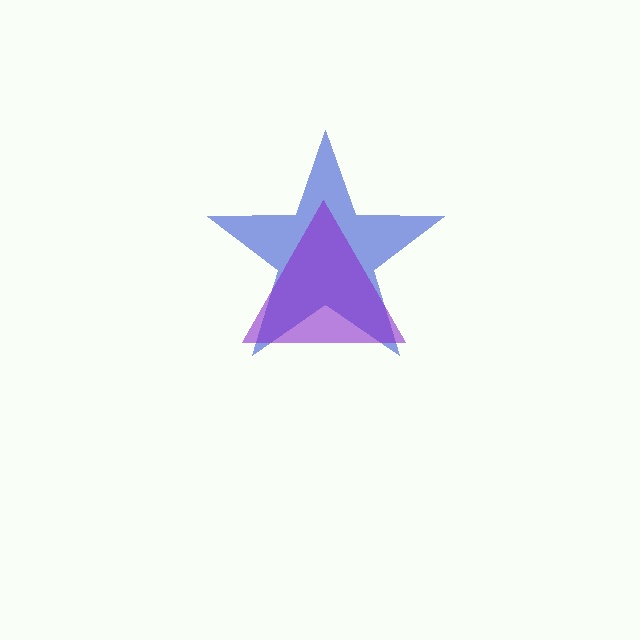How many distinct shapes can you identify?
There are 2 distinct shapes: a blue star, a purple triangle.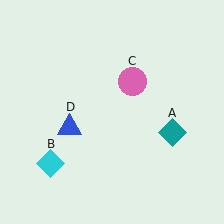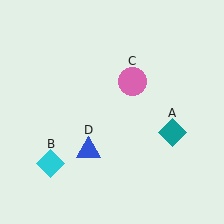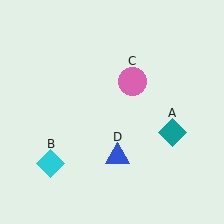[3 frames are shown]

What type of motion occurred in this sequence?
The blue triangle (object D) rotated counterclockwise around the center of the scene.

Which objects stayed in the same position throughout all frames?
Teal diamond (object A) and cyan diamond (object B) and pink circle (object C) remained stationary.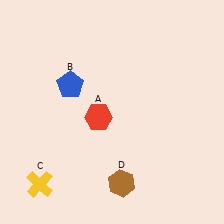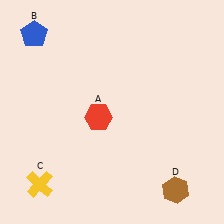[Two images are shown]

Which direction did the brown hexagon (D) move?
The brown hexagon (D) moved right.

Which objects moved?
The objects that moved are: the blue pentagon (B), the brown hexagon (D).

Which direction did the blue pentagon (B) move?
The blue pentagon (B) moved up.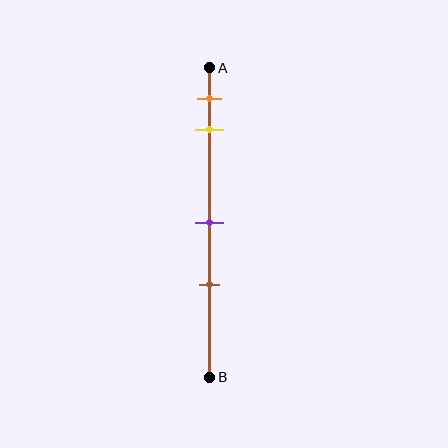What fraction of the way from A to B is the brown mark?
The brown mark is approximately 70% (0.7) of the way from A to B.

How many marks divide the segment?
There are 4 marks dividing the segment.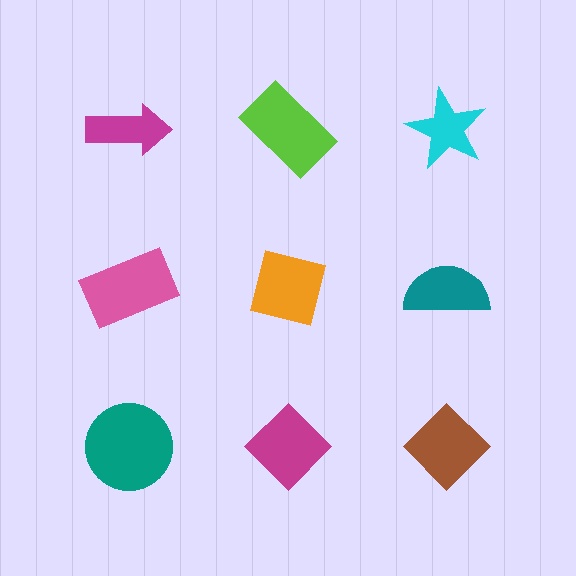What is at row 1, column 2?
A lime rectangle.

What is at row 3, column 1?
A teal circle.